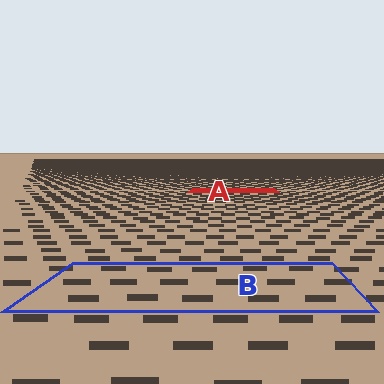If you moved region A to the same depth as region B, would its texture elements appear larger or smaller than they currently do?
They would appear larger. At a closer depth, the same texture elements are projected at a bigger on-screen size.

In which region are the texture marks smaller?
The texture marks are smaller in region A, because it is farther away.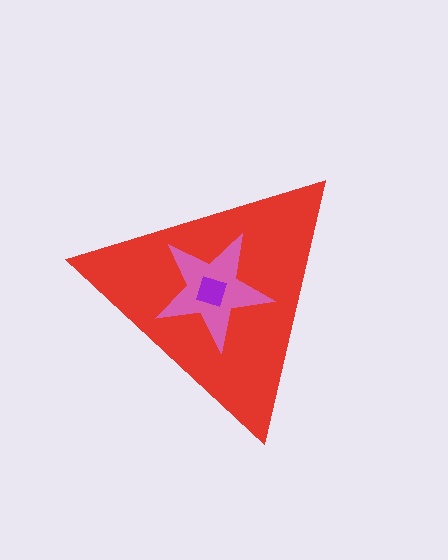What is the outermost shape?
The red triangle.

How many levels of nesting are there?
3.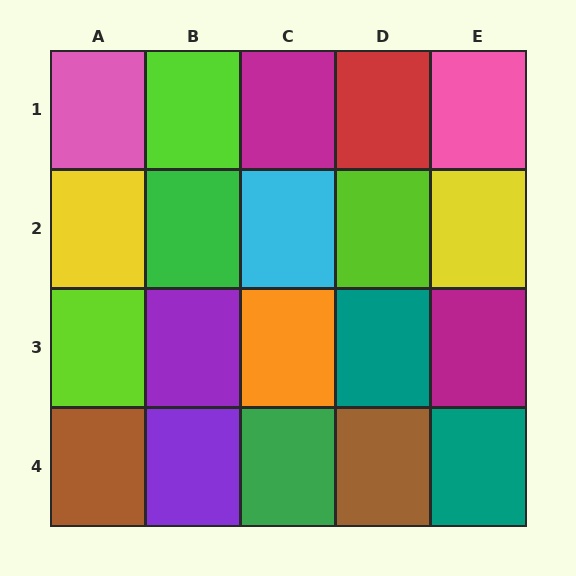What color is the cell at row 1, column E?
Pink.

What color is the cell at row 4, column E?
Teal.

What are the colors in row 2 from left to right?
Yellow, green, cyan, lime, yellow.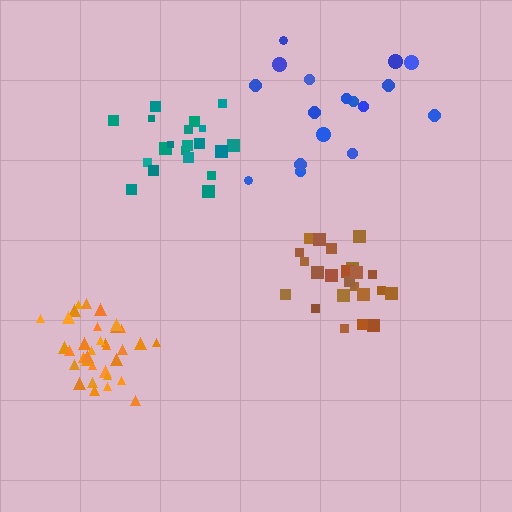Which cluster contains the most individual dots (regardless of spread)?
Orange (34).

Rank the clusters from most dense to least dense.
orange, brown, teal, blue.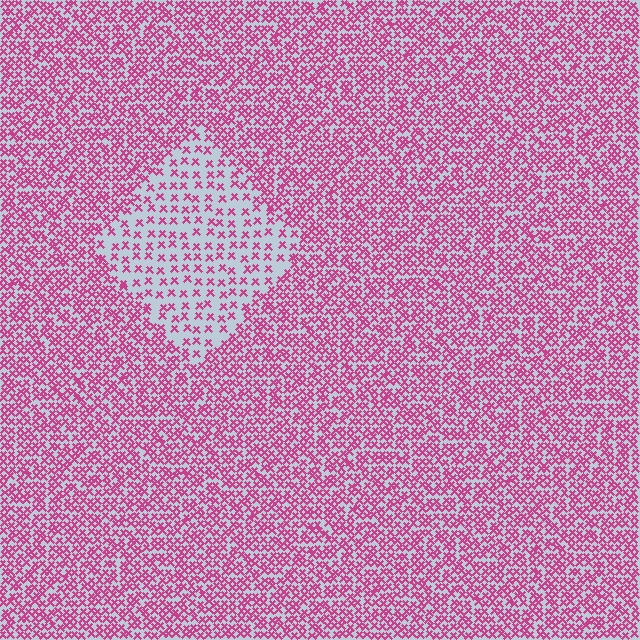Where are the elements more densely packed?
The elements are more densely packed outside the diamond boundary.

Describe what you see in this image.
The image contains small magenta elements arranged at two different densities. A diamond-shaped region is visible where the elements are less densely packed than the surrounding area.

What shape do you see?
I see a diamond.